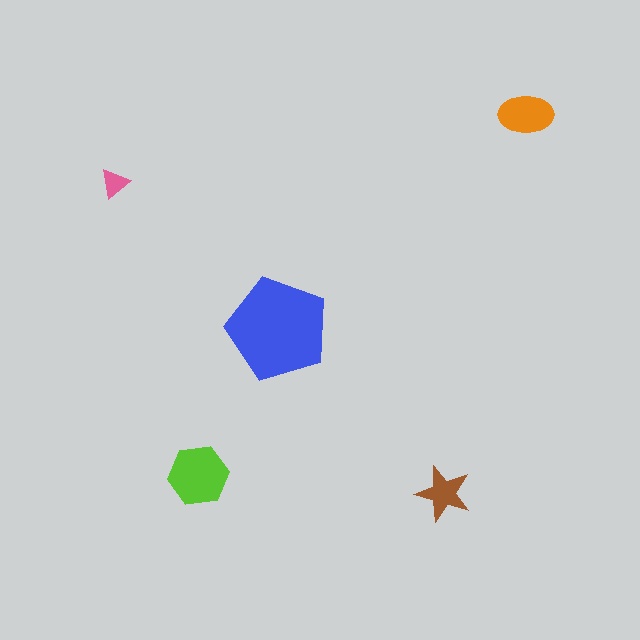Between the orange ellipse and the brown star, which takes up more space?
The orange ellipse.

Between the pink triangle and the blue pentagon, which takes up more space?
The blue pentagon.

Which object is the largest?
The blue pentagon.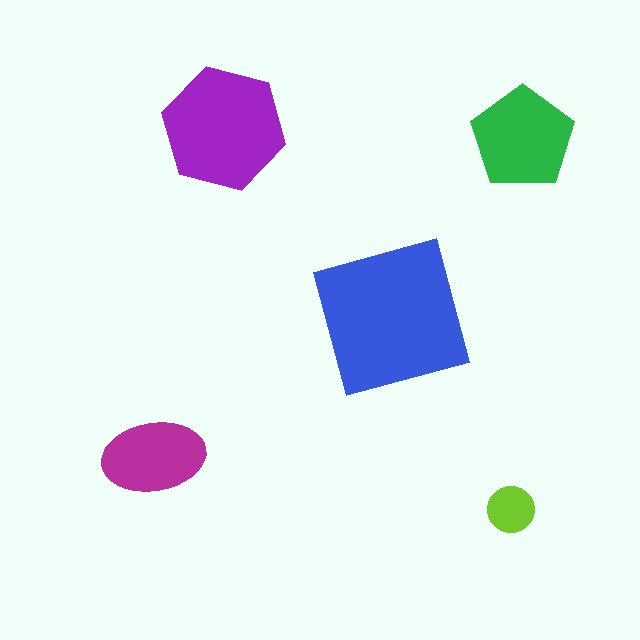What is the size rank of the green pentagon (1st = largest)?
3rd.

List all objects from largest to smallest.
The blue square, the purple hexagon, the green pentagon, the magenta ellipse, the lime circle.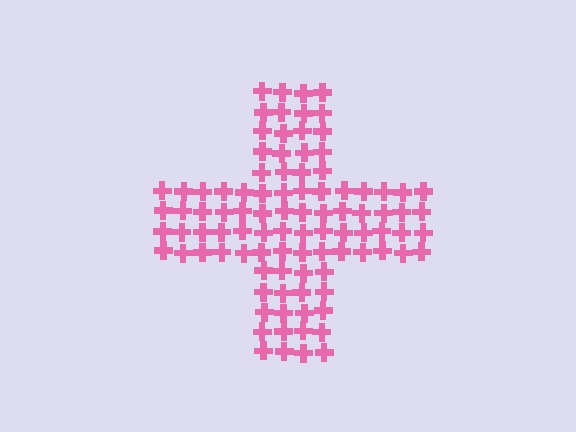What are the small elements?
The small elements are crosses.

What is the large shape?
The large shape is a cross.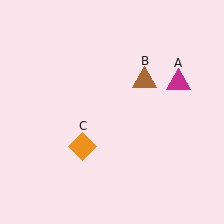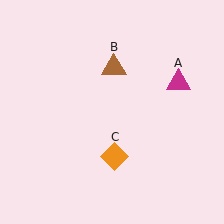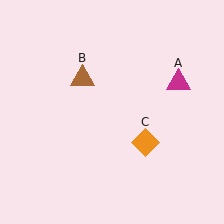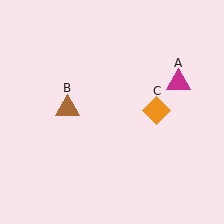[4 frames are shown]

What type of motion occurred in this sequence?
The brown triangle (object B), orange diamond (object C) rotated counterclockwise around the center of the scene.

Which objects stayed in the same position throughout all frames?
Magenta triangle (object A) remained stationary.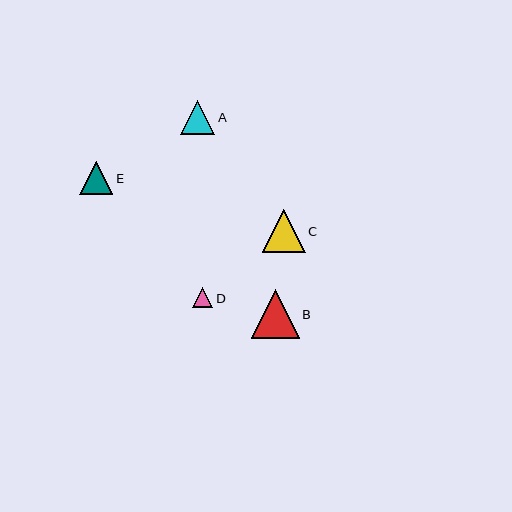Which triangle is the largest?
Triangle B is the largest with a size of approximately 48 pixels.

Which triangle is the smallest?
Triangle D is the smallest with a size of approximately 20 pixels.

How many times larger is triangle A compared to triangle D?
Triangle A is approximately 1.7 times the size of triangle D.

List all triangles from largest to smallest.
From largest to smallest: B, C, A, E, D.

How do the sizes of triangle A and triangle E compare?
Triangle A and triangle E are approximately the same size.